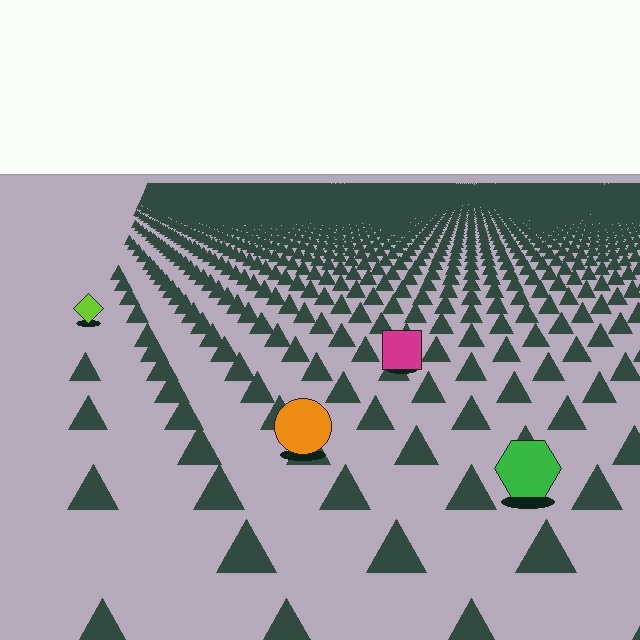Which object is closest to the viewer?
The green hexagon is closest. The texture marks near it are larger and more spread out.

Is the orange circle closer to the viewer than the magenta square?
Yes. The orange circle is closer — you can tell from the texture gradient: the ground texture is coarser near it.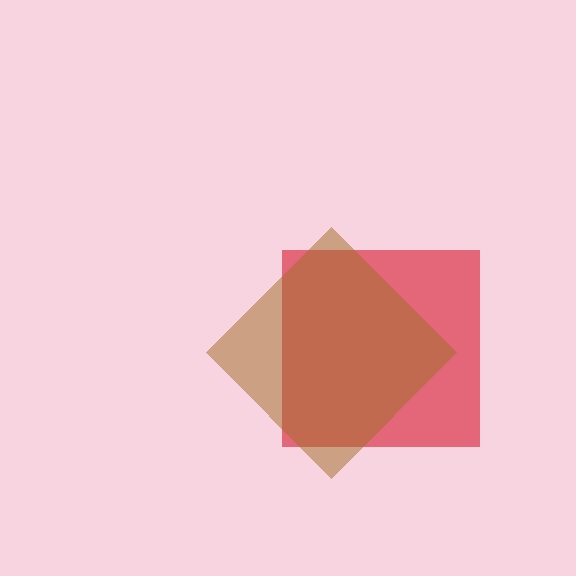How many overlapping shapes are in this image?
There are 2 overlapping shapes in the image.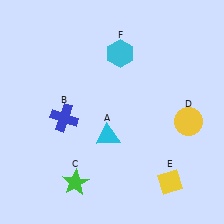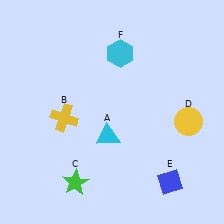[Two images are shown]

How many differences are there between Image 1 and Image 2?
There are 2 differences between the two images.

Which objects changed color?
B changed from blue to yellow. E changed from yellow to blue.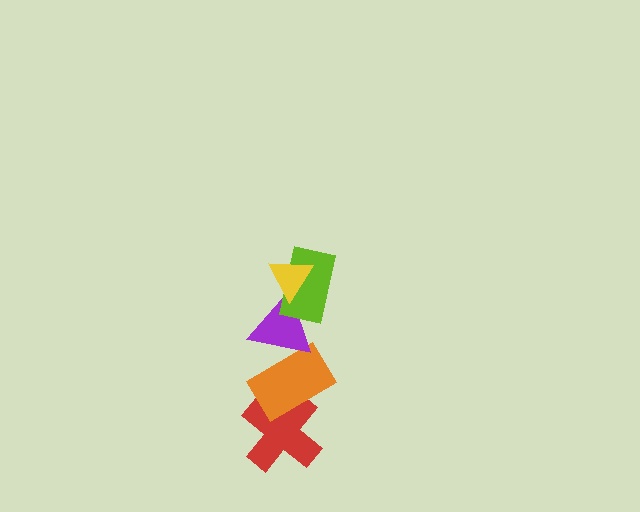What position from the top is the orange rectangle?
The orange rectangle is 4th from the top.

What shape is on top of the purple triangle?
The lime rectangle is on top of the purple triangle.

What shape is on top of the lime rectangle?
The yellow triangle is on top of the lime rectangle.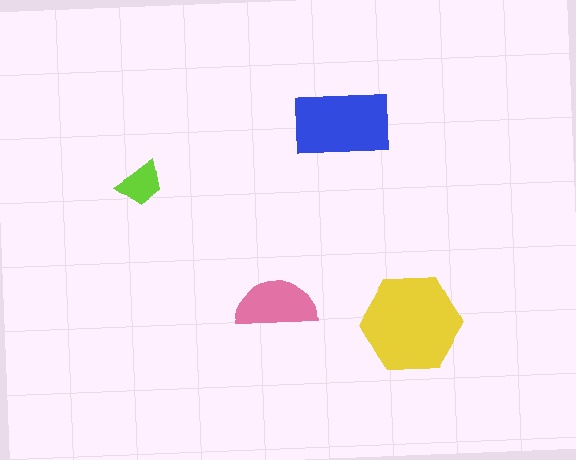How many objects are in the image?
There are 4 objects in the image.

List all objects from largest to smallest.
The yellow hexagon, the blue rectangle, the pink semicircle, the lime trapezoid.